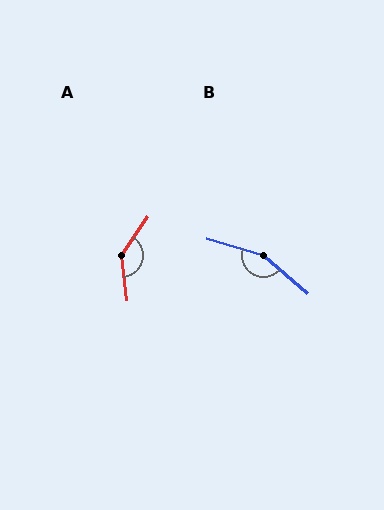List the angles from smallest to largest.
A (138°), B (156°).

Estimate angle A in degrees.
Approximately 138 degrees.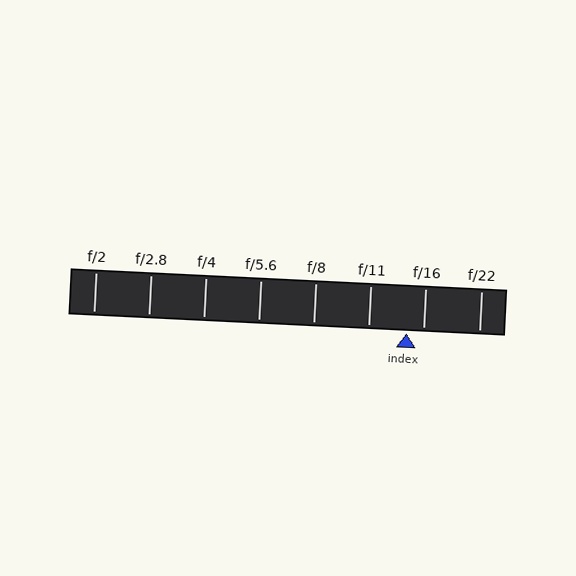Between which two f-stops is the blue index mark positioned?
The index mark is between f/11 and f/16.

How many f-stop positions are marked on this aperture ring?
There are 8 f-stop positions marked.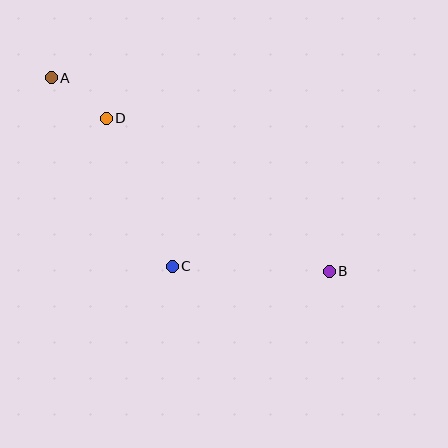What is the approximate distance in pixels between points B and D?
The distance between B and D is approximately 271 pixels.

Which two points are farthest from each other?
Points A and B are farthest from each other.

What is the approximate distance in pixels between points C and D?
The distance between C and D is approximately 162 pixels.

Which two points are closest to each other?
Points A and D are closest to each other.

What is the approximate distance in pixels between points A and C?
The distance between A and C is approximately 224 pixels.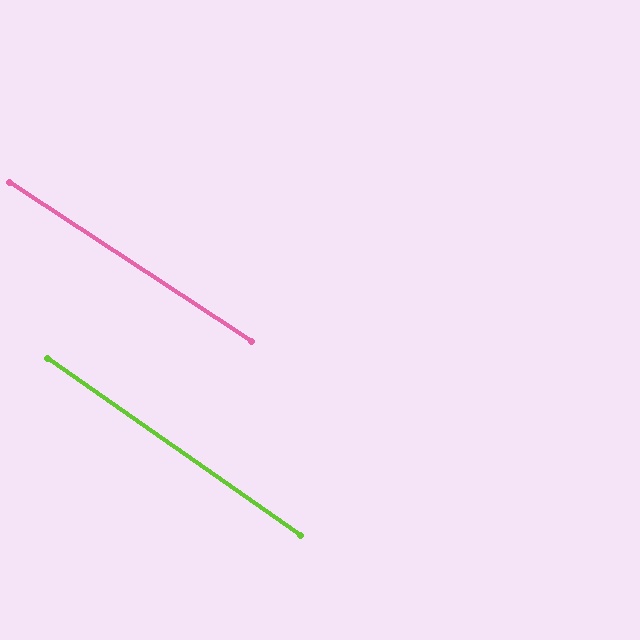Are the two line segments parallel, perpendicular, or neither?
Parallel — their directions differ by only 1.7°.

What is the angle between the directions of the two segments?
Approximately 2 degrees.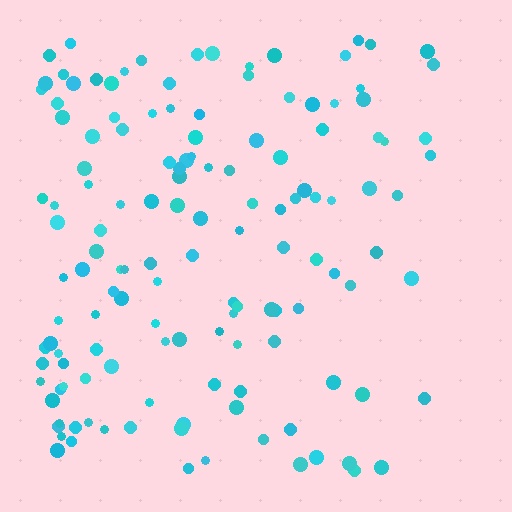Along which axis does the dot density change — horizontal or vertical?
Horizontal.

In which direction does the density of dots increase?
From right to left, with the left side densest.